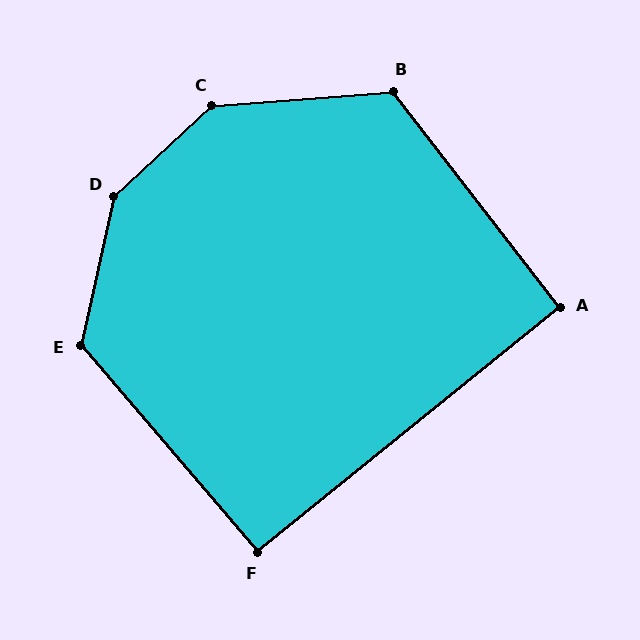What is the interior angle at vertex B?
Approximately 123 degrees (obtuse).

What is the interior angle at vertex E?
Approximately 127 degrees (obtuse).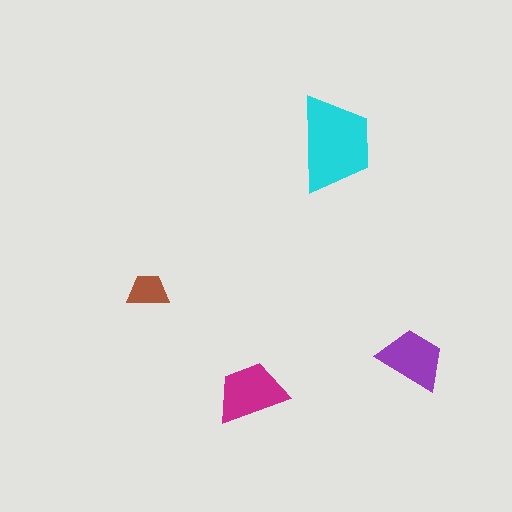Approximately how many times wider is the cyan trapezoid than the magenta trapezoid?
About 1.5 times wider.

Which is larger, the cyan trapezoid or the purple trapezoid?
The cyan one.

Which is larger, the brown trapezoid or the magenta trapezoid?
The magenta one.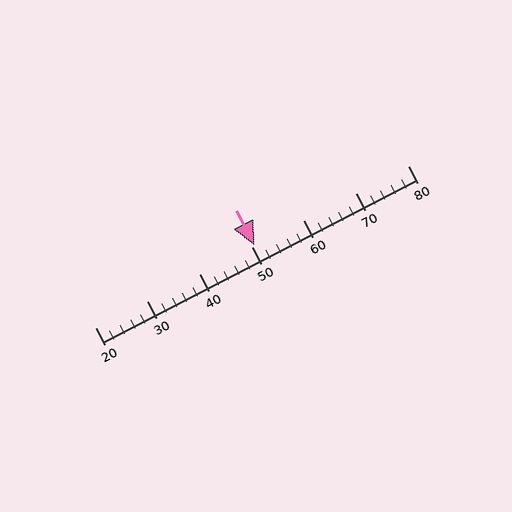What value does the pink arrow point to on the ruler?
The pink arrow points to approximately 51.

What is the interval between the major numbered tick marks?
The major tick marks are spaced 10 units apart.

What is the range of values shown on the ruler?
The ruler shows values from 20 to 80.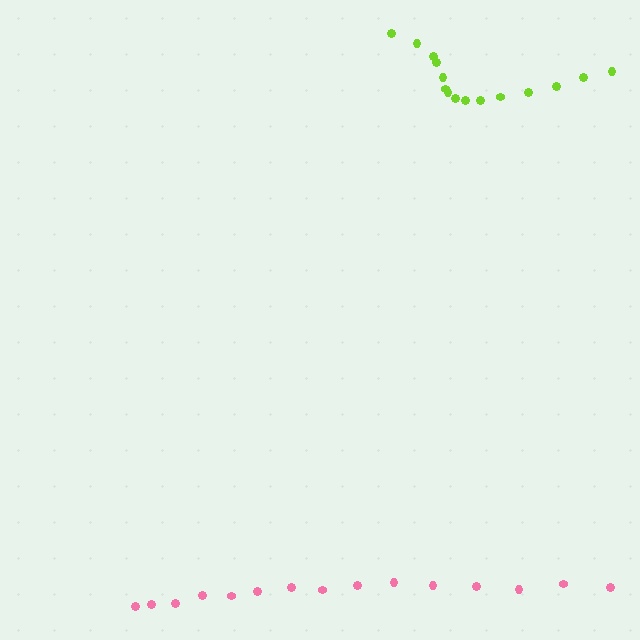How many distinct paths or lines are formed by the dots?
There are 2 distinct paths.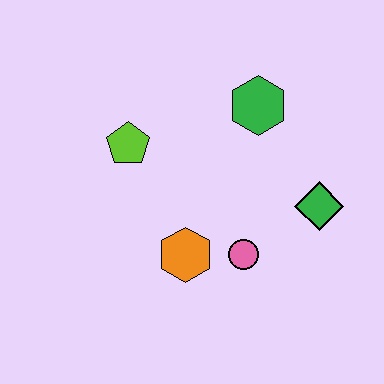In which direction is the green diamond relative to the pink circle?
The green diamond is to the right of the pink circle.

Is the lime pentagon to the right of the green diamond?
No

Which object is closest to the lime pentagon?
The orange hexagon is closest to the lime pentagon.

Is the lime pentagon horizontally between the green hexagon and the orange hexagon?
No